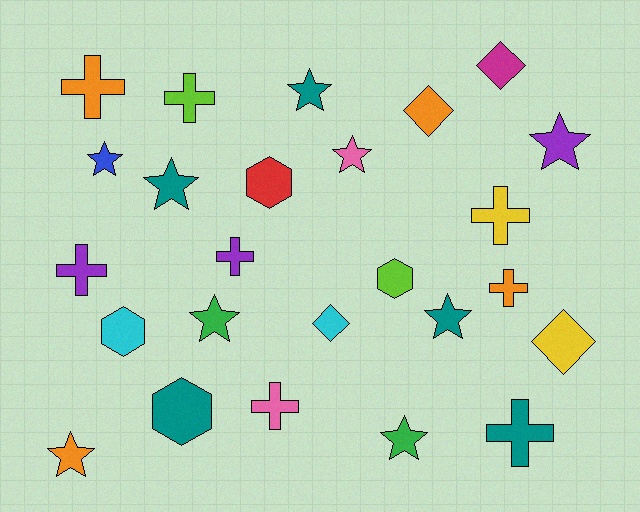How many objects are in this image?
There are 25 objects.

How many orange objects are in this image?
There are 4 orange objects.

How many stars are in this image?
There are 9 stars.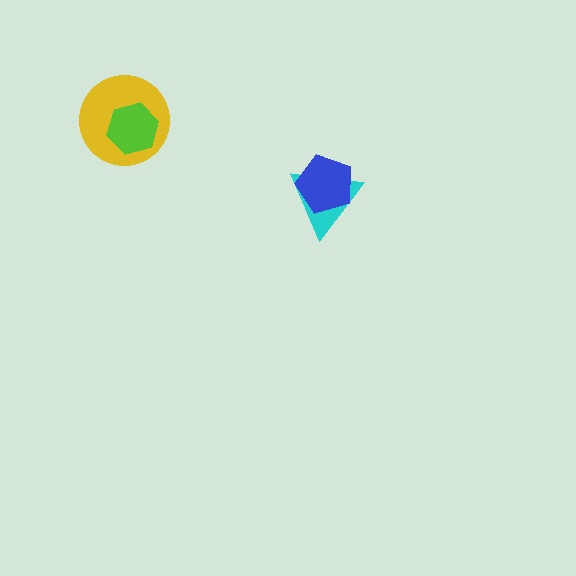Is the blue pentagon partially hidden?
No, no other shape covers it.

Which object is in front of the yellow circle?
The lime hexagon is in front of the yellow circle.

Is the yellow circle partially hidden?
Yes, it is partially covered by another shape.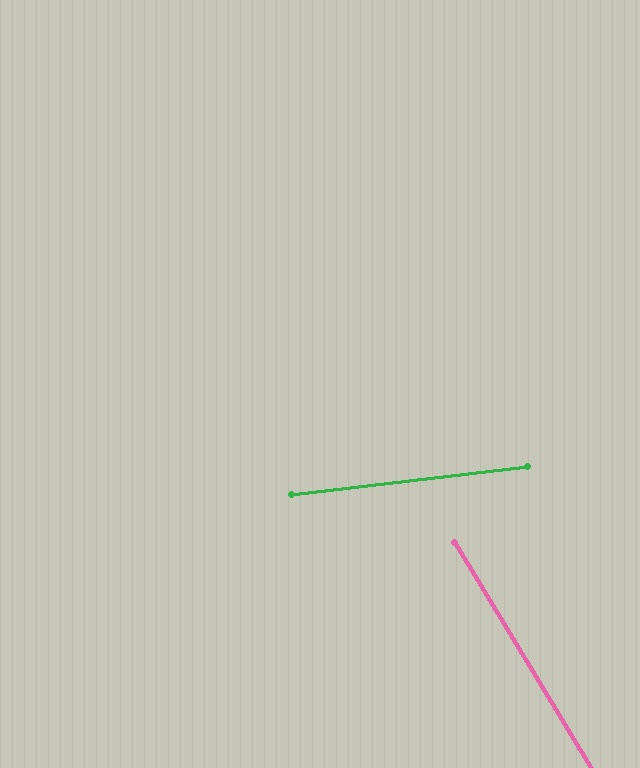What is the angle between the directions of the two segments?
Approximately 66 degrees.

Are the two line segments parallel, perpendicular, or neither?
Neither parallel nor perpendicular — they differ by about 66°.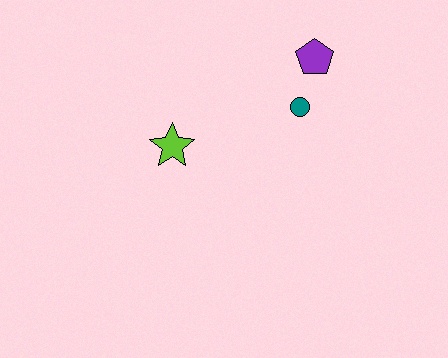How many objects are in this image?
There are 3 objects.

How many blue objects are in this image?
There are no blue objects.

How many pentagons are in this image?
There is 1 pentagon.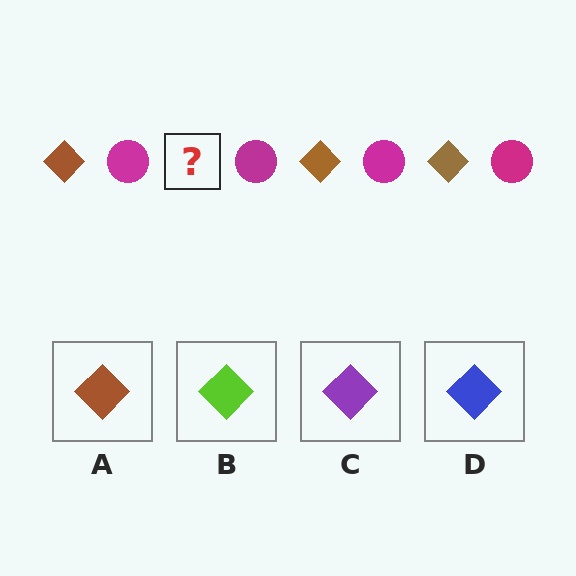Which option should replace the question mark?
Option A.